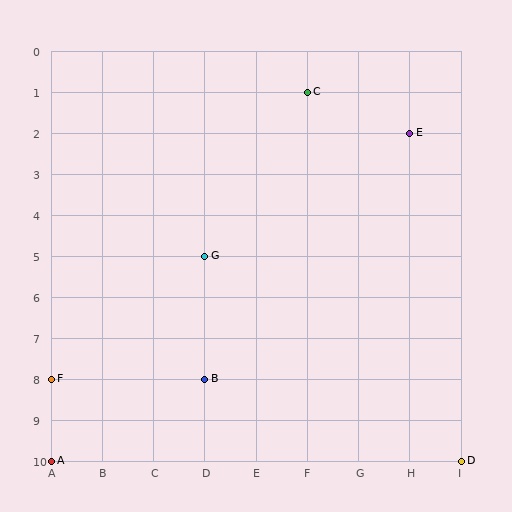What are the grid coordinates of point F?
Point F is at grid coordinates (A, 8).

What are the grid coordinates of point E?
Point E is at grid coordinates (H, 2).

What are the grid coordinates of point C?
Point C is at grid coordinates (F, 1).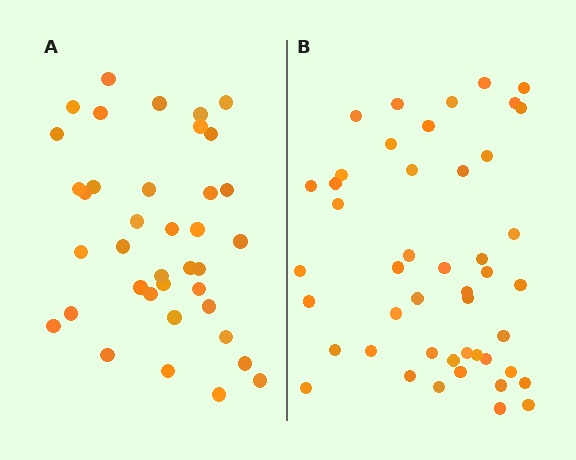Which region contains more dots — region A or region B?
Region B (the right region) has more dots.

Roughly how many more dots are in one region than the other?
Region B has roughly 8 or so more dots than region A.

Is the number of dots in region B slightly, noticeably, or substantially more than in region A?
Region B has only slightly more — the two regions are fairly close. The ratio is roughly 1.2 to 1.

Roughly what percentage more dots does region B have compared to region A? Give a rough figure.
About 20% more.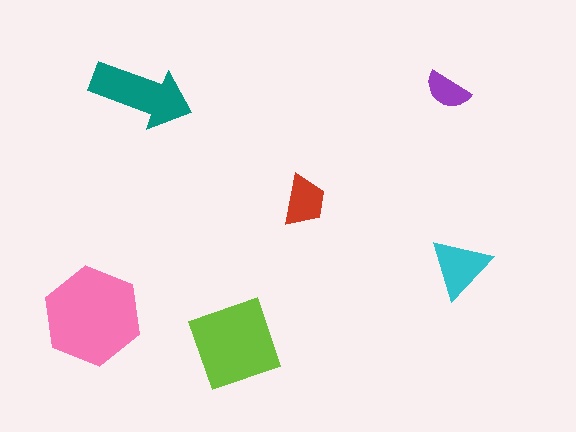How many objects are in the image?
There are 6 objects in the image.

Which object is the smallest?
The purple semicircle.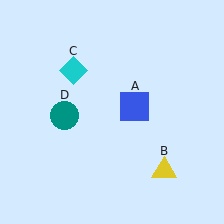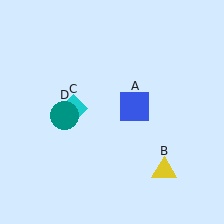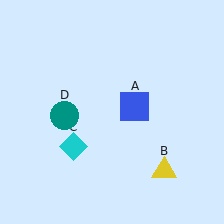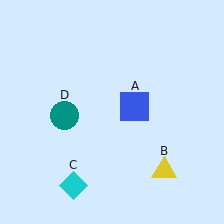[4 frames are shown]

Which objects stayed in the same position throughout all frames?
Blue square (object A) and yellow triangle (object B) and teal circle (object D) remained stationary.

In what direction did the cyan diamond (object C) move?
The cyan diamond (object C) moved down.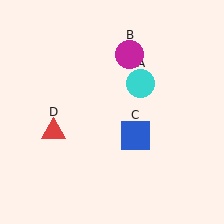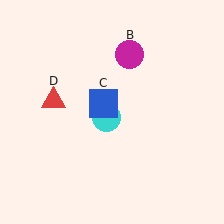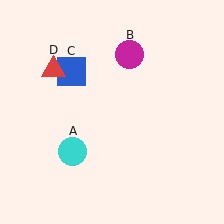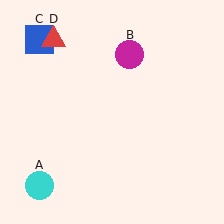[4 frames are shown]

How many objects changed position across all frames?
3 objects changed position: cyan circle (object A), blue square (object C), red triangle (object D).